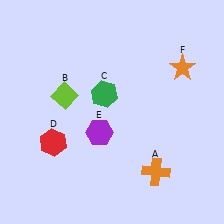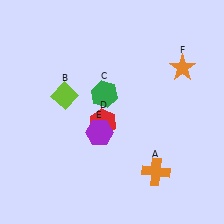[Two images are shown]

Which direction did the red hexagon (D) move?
The red hexagon (D) moved right.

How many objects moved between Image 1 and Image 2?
1 object moved between the two images.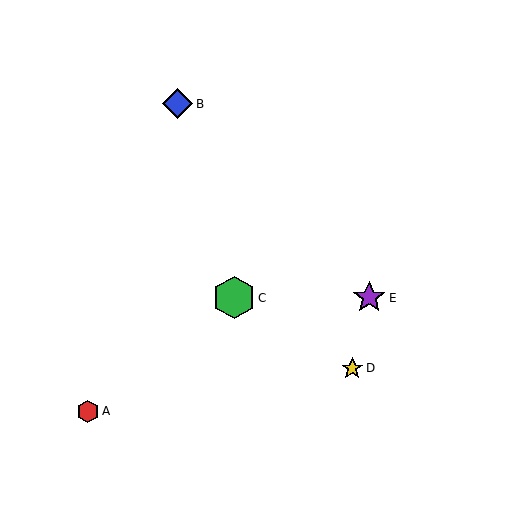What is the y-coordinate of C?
Object C is at y≈298.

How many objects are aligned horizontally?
2 objects (C, E) are aligned horizontally.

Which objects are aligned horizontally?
Objects C, E are aligned horizontally.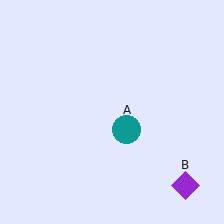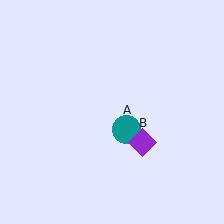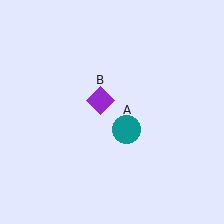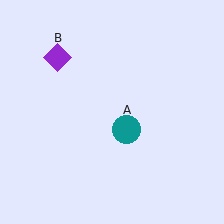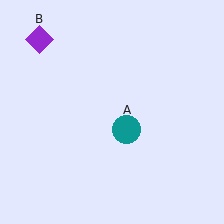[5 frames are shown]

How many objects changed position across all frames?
1 object changed position: purple diamond (object B).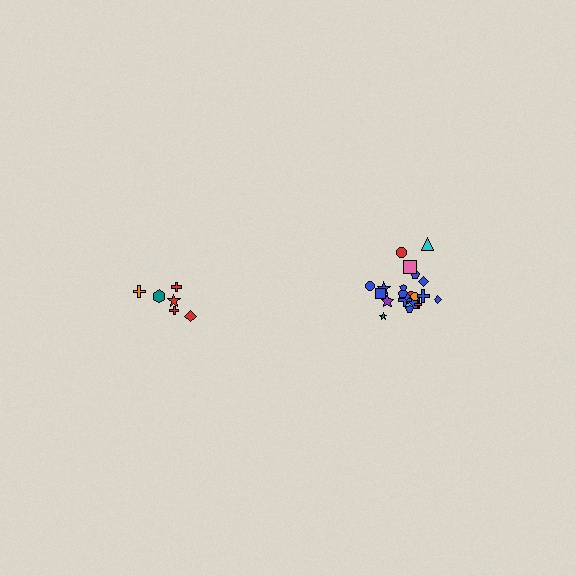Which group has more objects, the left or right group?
The right group.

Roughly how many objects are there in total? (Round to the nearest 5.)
Roughly 30 objects in total.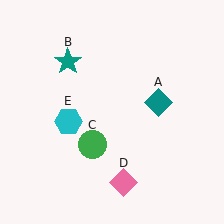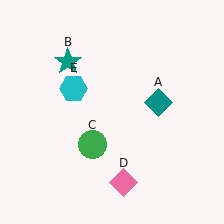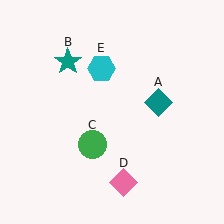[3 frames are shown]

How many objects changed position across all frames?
1 object changed position: cyan hexagon (object E).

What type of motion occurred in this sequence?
The cyan hexagon (object E) rotated clockwise around the center of the scene.